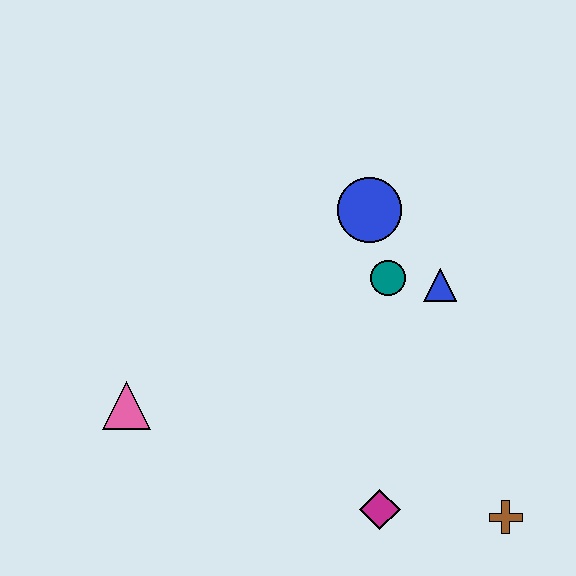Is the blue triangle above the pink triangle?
Yes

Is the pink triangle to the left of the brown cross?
Yes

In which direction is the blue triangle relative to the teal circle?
The blue triangle is to the right of the teal circle.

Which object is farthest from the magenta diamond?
The blue circle is farthest from the magenta diamond.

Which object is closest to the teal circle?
The blue triangle is closest to the teal circle.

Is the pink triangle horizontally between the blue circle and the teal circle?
No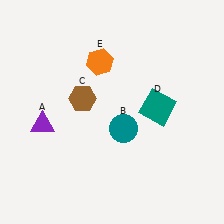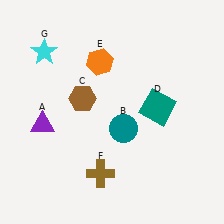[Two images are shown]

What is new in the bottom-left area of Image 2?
A brown cross (F) was added in the bottom-left area of Image 2.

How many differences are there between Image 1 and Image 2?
There are 2 differences between the two images.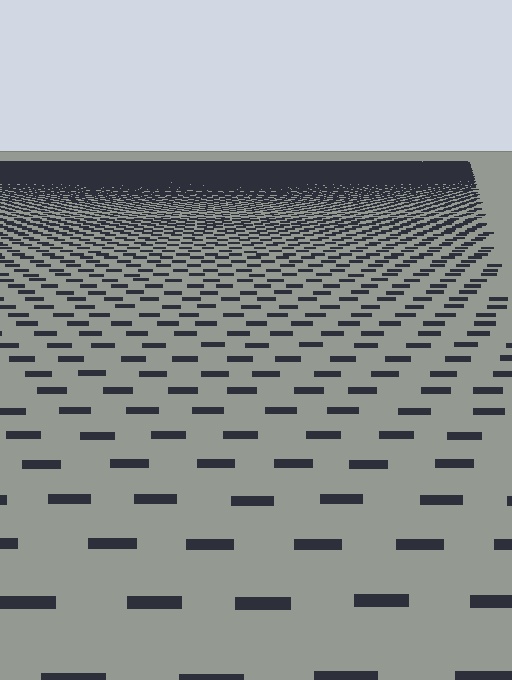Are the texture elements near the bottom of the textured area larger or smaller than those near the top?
Larger. Near the bottom, elements are closer to the viewer and appear at a bigger on-screen size.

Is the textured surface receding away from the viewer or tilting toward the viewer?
The surface is receding away from the viewer. Texture elements get smaller and denser toward the top.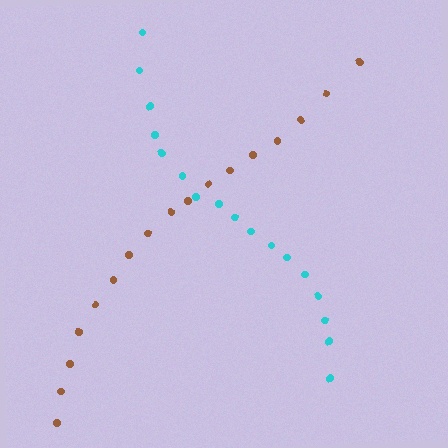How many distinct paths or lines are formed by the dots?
There are 2 distinct paths.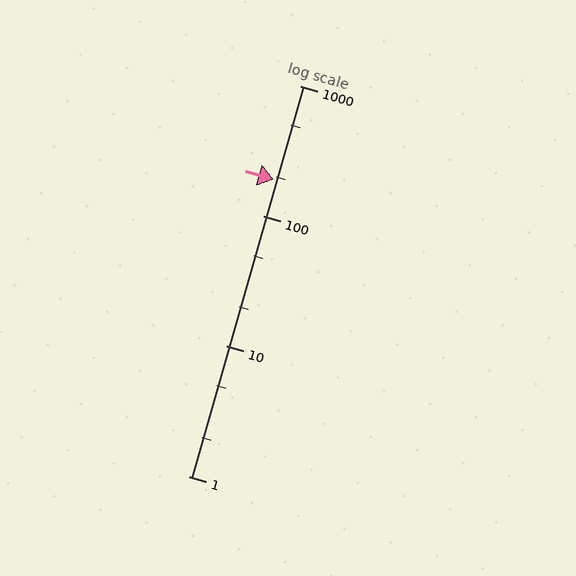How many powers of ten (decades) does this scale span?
The scale spans 3 decades, from 1 to 1000.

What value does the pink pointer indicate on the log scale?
The pointer indicates approximately 190.